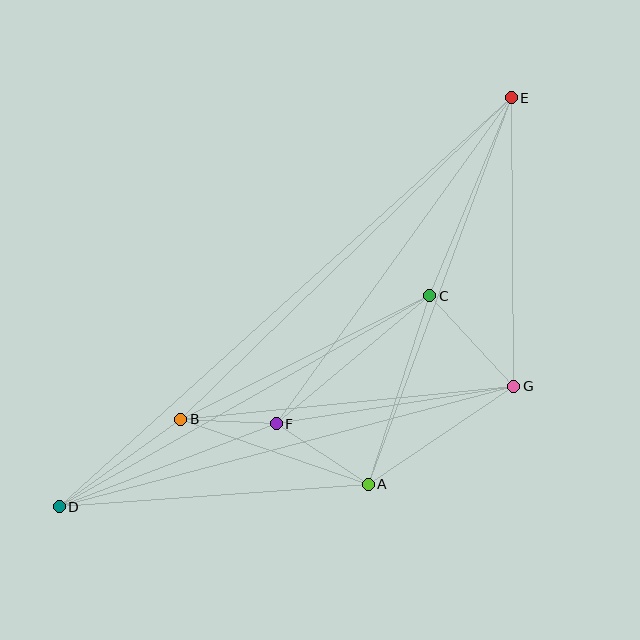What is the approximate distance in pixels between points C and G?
The distance between C and G is approximately 124 pixels.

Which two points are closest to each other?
Points B and F are closest to each other.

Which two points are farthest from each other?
Points D and E are farthest from each other.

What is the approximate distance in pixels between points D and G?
The distance between D and G is approximately 470 pixels.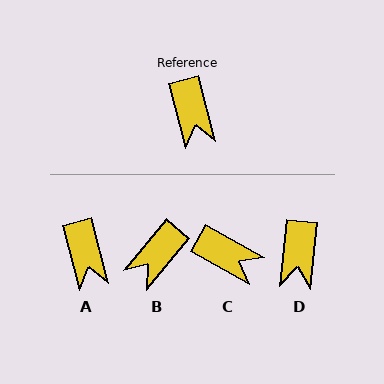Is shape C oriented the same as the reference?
No, it is off by about 46 degrees.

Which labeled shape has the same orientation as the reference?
A.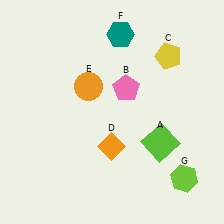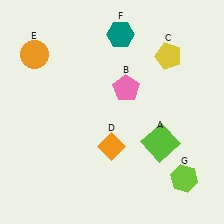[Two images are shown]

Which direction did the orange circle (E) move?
The orange circle (E) moved left.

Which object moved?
The orange circle (E) moved left.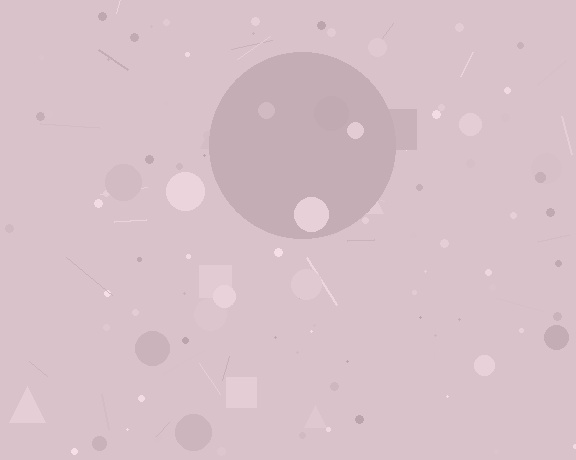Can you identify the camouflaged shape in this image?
The camouflaged shape is a circle.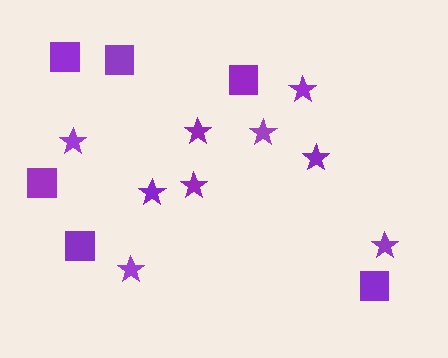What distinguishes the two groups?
There are 2 groups: one group of stars (9) and one group of squares (6).